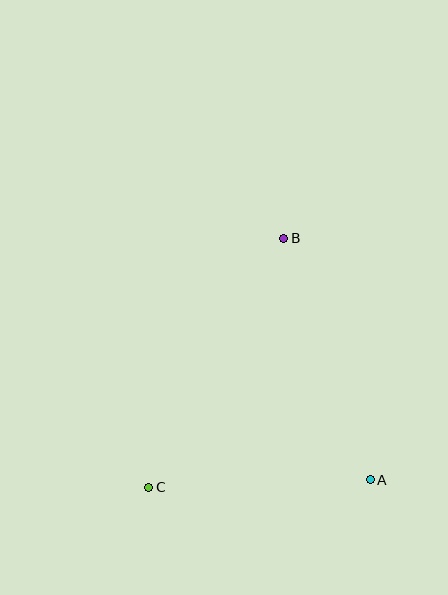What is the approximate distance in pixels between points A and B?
The distance between A and B is approximately 257 pixels.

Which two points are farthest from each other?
Points B and C are farthest from each other.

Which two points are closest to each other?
Points A and C are closest to each other.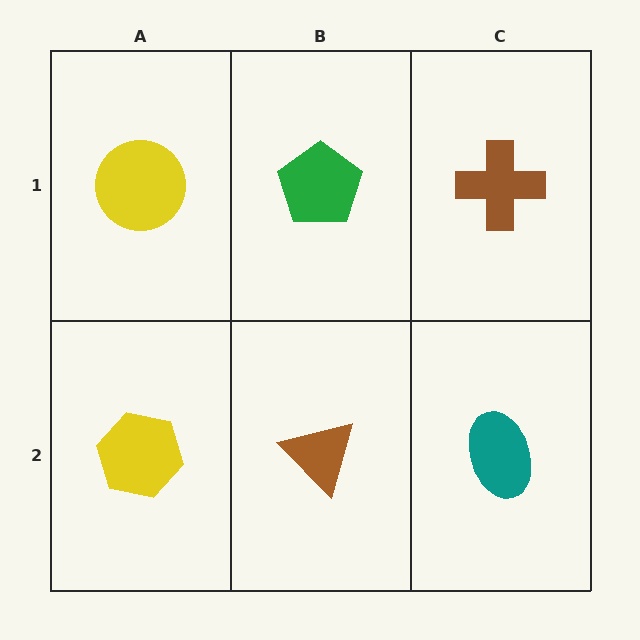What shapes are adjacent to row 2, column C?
A brown cross (row 1, column C), a brown triangle (row 2, column B).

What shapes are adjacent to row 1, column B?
A brown triangle (row 2, column B), a yellow circle (row 1, column A), a brown cross (row 1, column C).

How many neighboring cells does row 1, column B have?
3.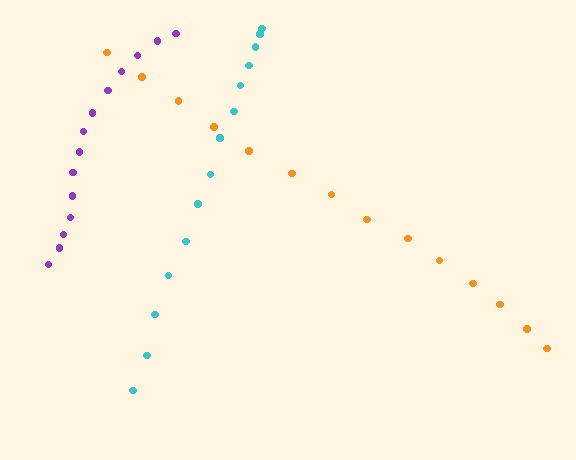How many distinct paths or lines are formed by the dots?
There are 3 distinct paths.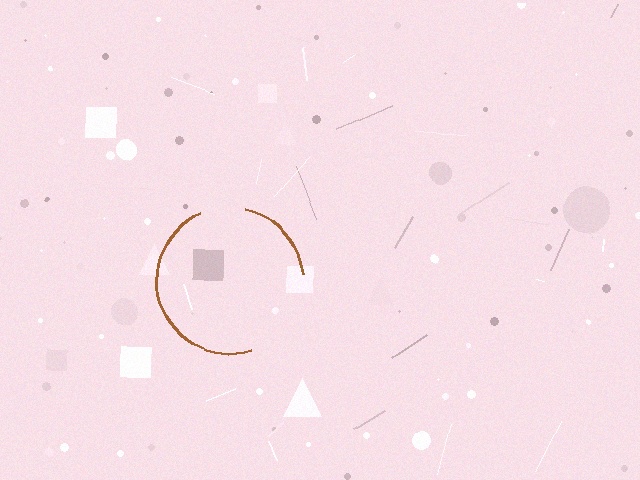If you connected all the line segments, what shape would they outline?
They would outline a circle.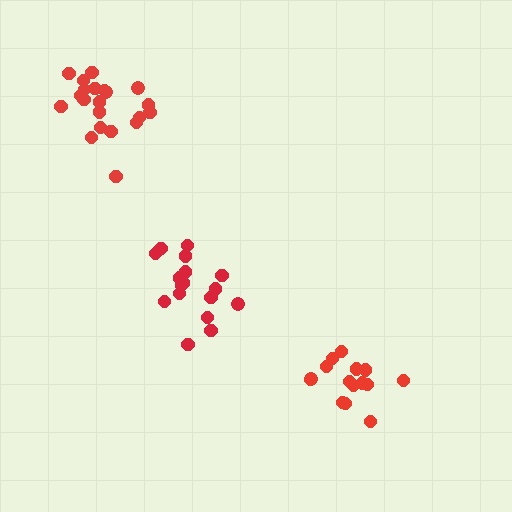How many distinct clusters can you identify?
There are 3 distinct clusters.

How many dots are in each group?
Group 1: 15 dots, Group 2: 21 dots, Group 3: 18 dots (54 total).